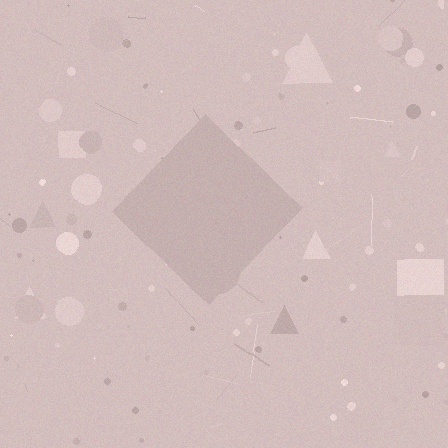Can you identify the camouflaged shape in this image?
The camouflaged shape is a diamond.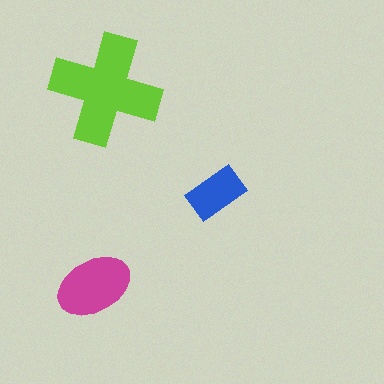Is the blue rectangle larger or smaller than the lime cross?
Smaller.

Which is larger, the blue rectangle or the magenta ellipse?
The magenta ellipse.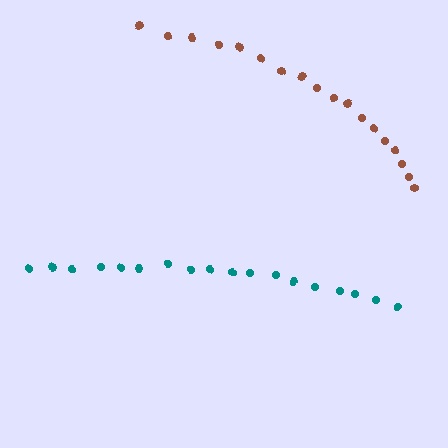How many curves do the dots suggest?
There are 2 distinct paths.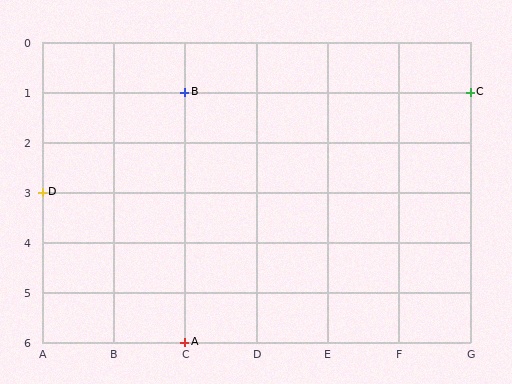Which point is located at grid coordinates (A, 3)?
Point D is at (A, 3).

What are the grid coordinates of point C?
Point C is at grid coordinates (G, 1).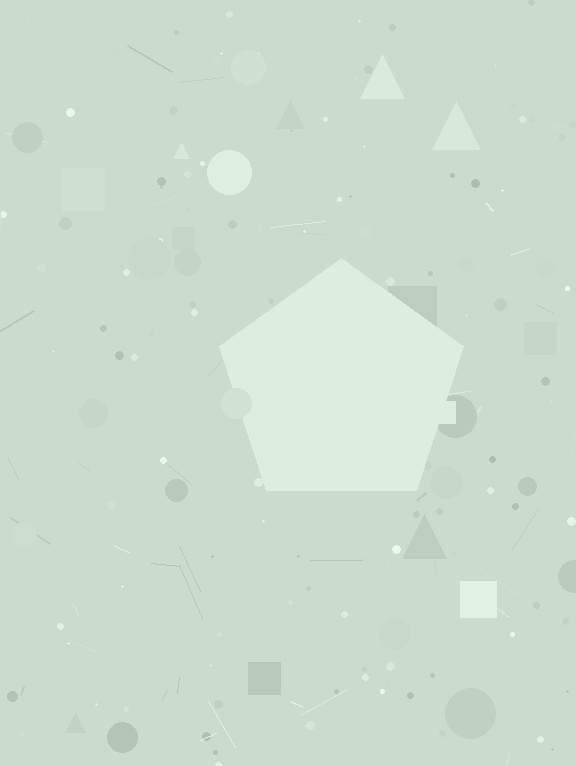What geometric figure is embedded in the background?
A pentagon is embedded in the background.